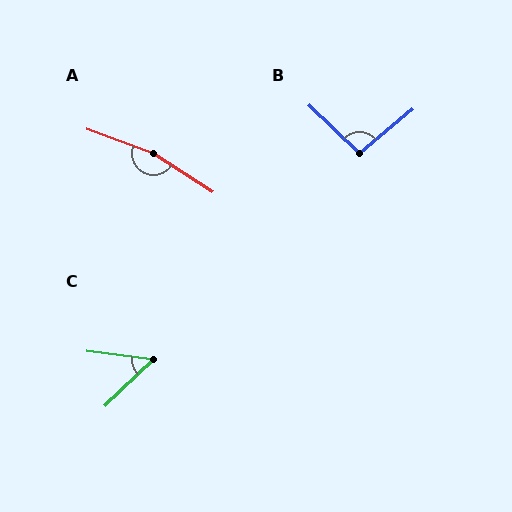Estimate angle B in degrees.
Approximately 96 degrees.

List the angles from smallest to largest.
C (52°), B (96°), A (167°).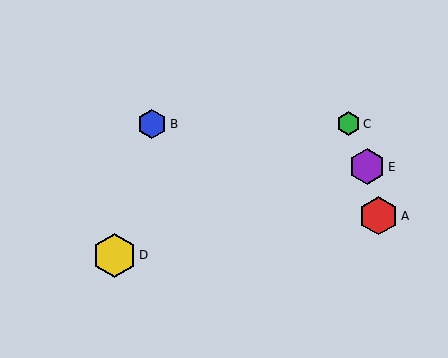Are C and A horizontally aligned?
No, C is at y≈124 and A is at y≈216.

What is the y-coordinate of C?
Object C is at y≈124.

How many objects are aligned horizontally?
2 objects (B, C) are aligned horizontally.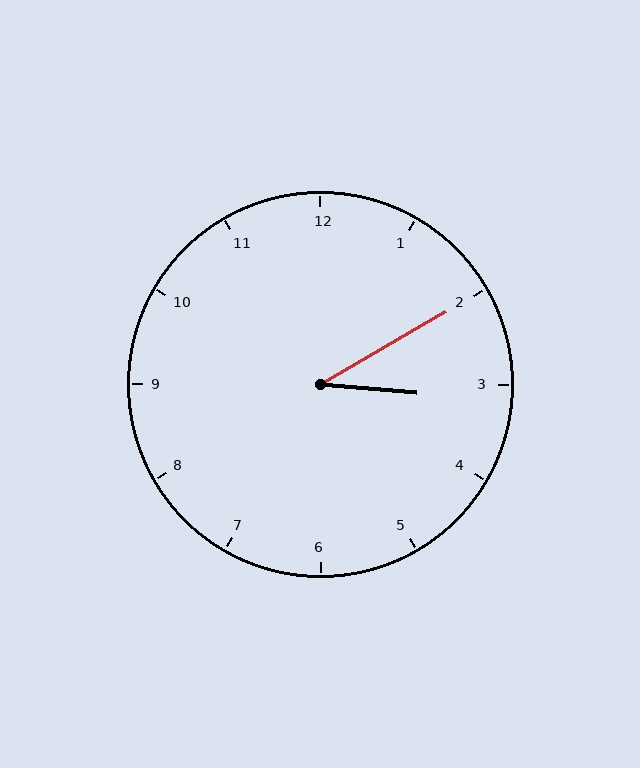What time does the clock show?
3:10.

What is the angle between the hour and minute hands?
Approximately 35 degrees.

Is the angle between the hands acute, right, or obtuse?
It is acute.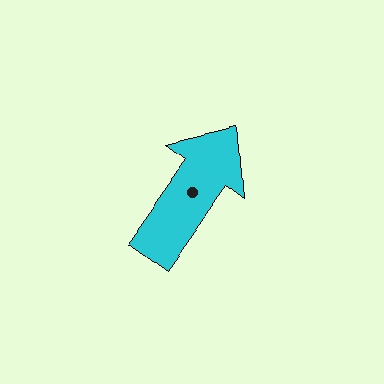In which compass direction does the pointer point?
Northeast.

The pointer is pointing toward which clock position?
Roughly 1 o'clock.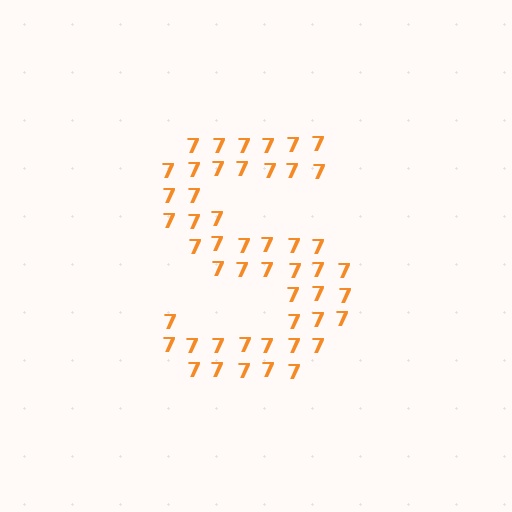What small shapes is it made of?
It is made of small digit 7's.